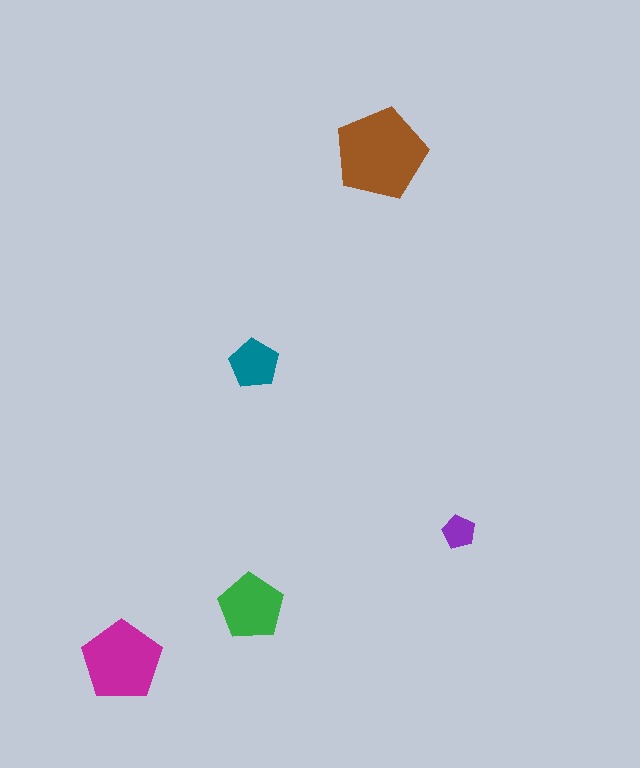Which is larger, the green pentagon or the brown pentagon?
The brown one.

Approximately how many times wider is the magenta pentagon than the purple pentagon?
About 2.5 times wider.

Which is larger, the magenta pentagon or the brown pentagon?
The brown one.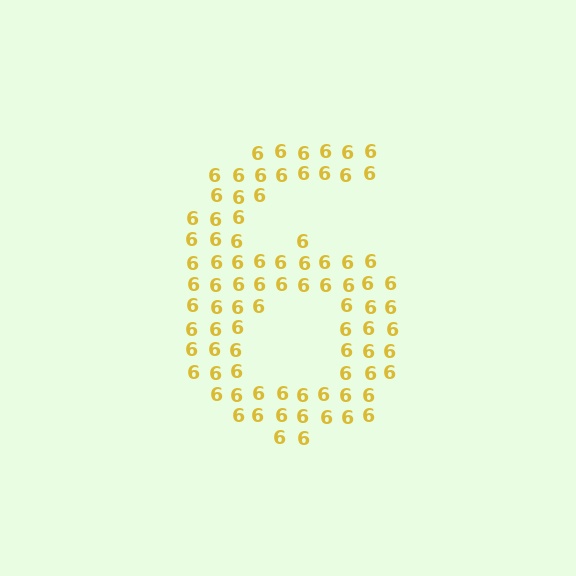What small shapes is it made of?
It is made of small digit 6's.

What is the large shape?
The large shape is the digit 6.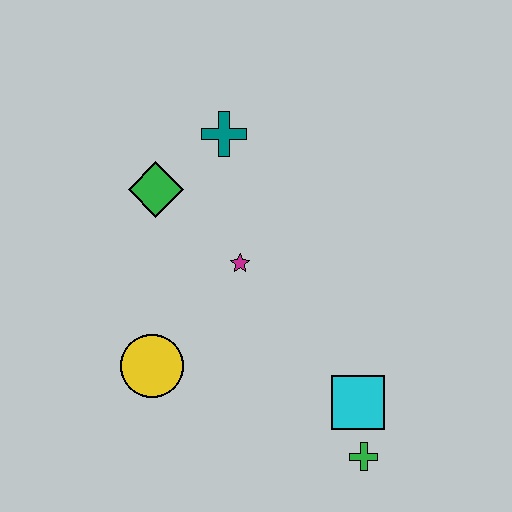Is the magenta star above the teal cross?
No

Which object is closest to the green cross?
The cyan square is closest to the green cross.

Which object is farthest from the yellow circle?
The teal cross is farthest from the yellow circle.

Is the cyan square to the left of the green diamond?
No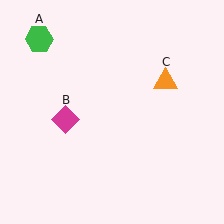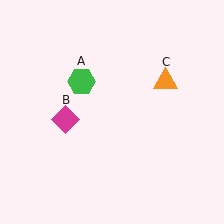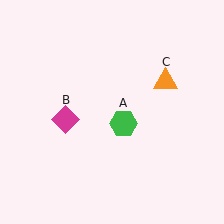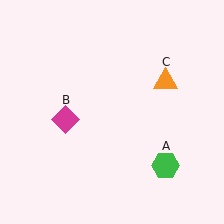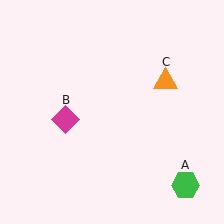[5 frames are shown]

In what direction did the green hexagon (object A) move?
The green hexagon (object A) moved down and to the right.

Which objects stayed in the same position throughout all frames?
Magenta diamond (object B) and orange triangle (object C) remained stationary.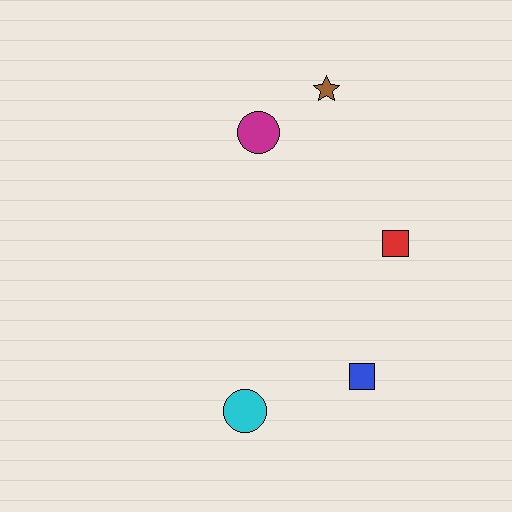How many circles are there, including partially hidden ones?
There are 2 circles.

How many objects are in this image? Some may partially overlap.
There are 5 objects.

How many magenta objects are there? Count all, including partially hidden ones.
There is 1 magenta object.